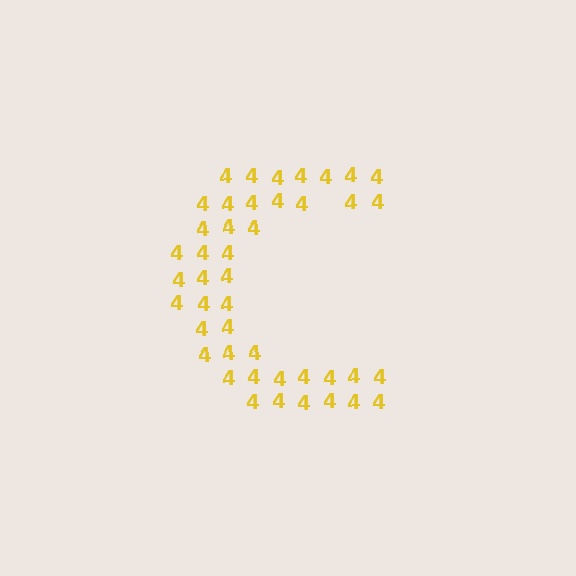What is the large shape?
The large shape is the letter C.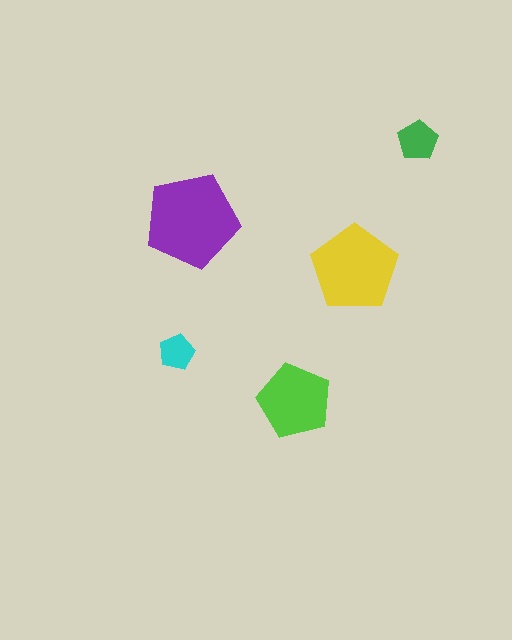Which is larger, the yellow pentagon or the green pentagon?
The yellow one.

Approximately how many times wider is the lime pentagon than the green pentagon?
About 2 times wider.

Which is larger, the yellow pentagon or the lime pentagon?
The yellow one.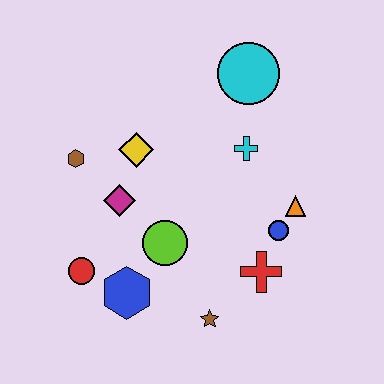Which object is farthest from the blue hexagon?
The cyan circle is farthest from the blue hexagon.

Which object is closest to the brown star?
The red cross is closest to the brown star.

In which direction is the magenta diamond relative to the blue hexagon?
The magenta diamond is above the blue hexagon.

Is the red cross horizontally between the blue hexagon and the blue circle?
Yes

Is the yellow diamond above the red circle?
Yes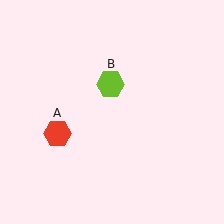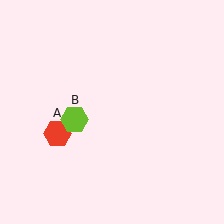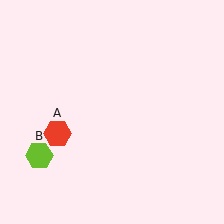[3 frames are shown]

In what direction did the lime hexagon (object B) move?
The lime hexagon (object B) moved down and to the left.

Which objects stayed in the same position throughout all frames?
Red hexagon (object A) remained stationary.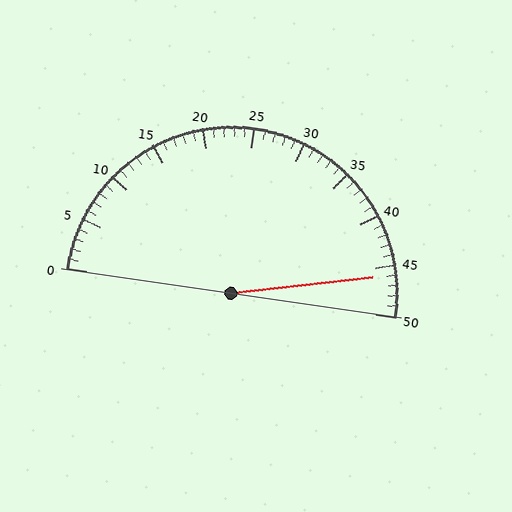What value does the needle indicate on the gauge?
The needle indicates approximately 46.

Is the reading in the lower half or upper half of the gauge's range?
The reading is in the upper half of the range (0 to 50).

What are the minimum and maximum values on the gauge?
The gauge ranges from 0 to 50.